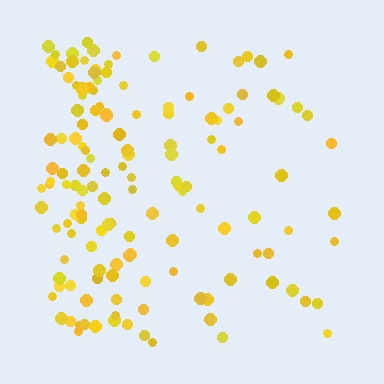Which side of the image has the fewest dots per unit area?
The right.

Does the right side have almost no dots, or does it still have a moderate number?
Still a moderate number, just noticeably fewer than the left.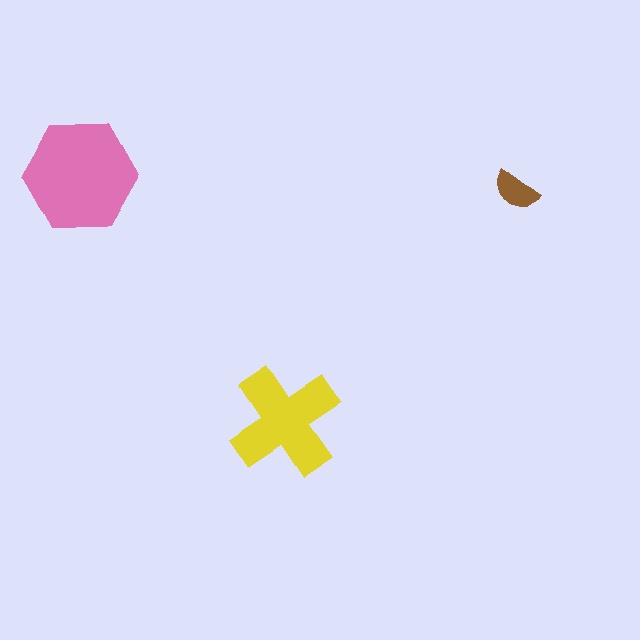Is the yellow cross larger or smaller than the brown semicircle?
Larger.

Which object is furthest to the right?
The brown semicircle is rightmost.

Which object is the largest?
The pink hexagon.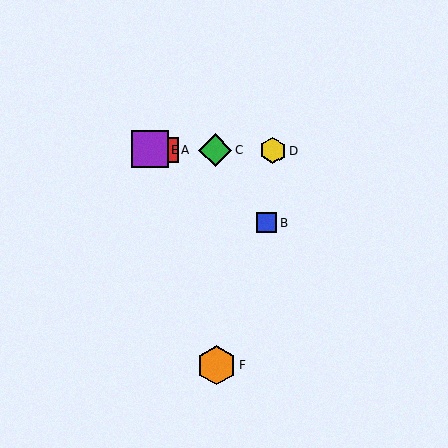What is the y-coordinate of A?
Object A is at y≈150.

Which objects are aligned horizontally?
Objects A, C, D, E are aligned horizontally.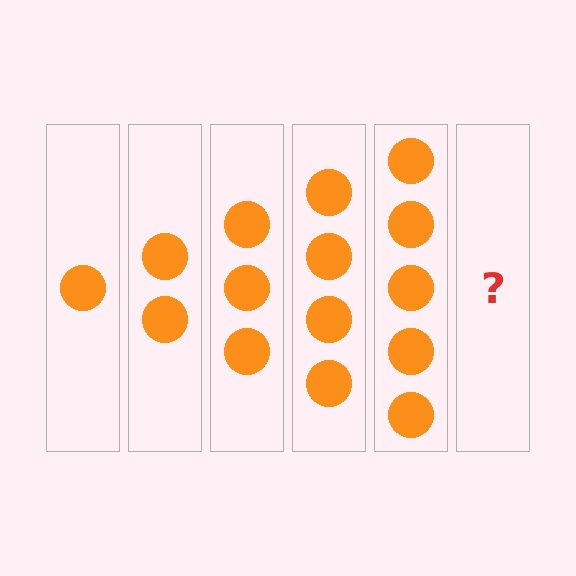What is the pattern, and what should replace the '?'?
The pattern is that each step adds one more circle. The '?' should be 6 circles.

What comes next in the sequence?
The next element should be 6 circles.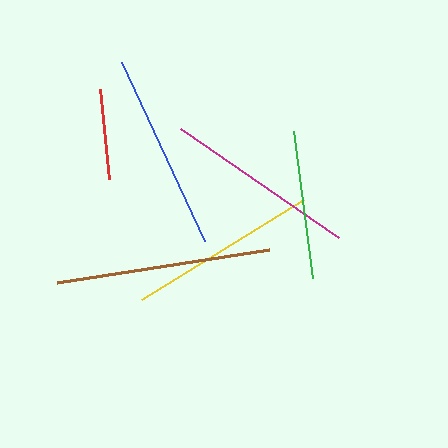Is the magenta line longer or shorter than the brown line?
The brown line is longer than the magenta line.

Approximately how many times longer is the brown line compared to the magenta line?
The brown line is approximately 1.1 times the length of the magenta line.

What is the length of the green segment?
The green segment is approximately 148 pixels long.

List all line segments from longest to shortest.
From longest to shortest: brown, blue, magenta, yellow, green, red.